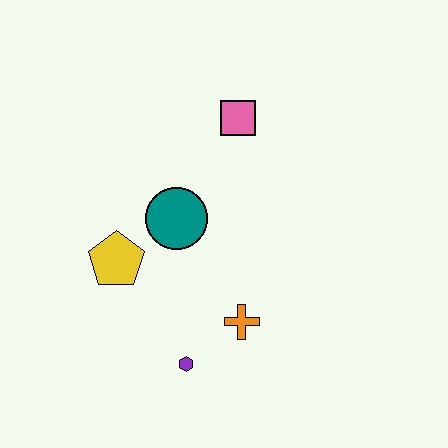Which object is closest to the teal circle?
The yellow pentagon is closest to the teal circle.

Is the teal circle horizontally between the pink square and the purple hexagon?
No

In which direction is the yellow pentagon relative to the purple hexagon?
The yellow pentagon is above the purple hexagon.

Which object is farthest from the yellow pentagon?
The pink square is farthest from the yellow pentagon.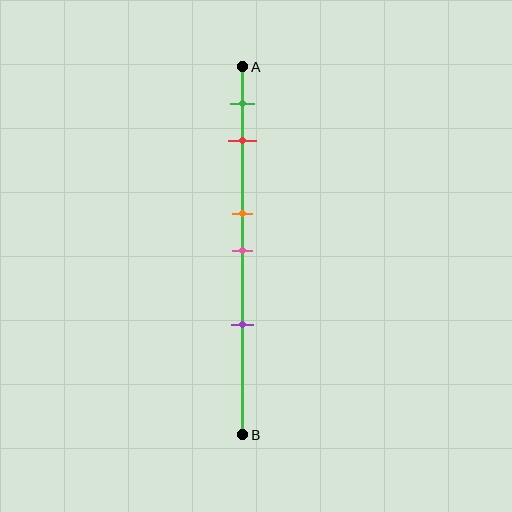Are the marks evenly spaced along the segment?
No, the marks are not evenly spaced.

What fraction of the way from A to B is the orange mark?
The orange mark is approximately 40% (0.4) of the way from A to B.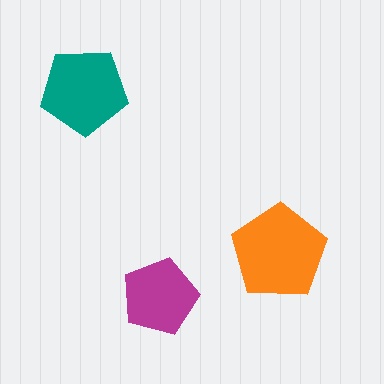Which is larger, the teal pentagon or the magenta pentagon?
The teal one.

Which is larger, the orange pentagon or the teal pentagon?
The orange one.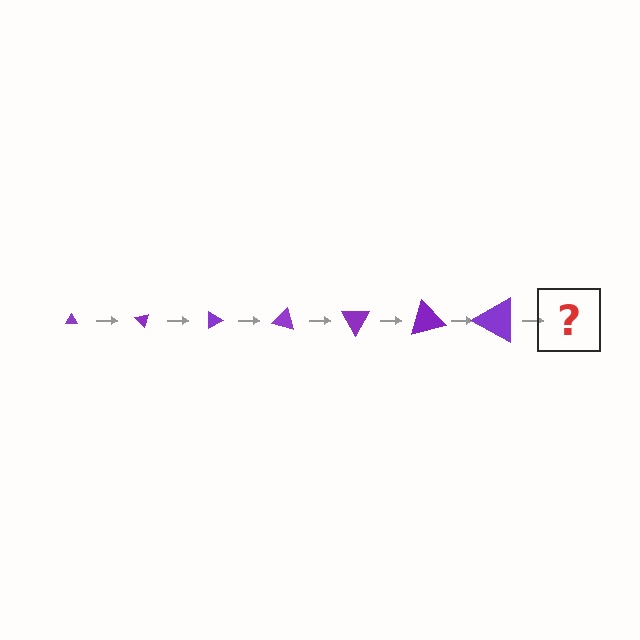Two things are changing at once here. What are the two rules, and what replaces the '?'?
The two rules are that the triangle grows larger each step and it rotates 45 degrees each step. The '?' should be a triangle, larger than the previous one and rotated 315 degrees from the start.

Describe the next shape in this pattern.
It should be a triangle, larger than the previous one and rotated 315 degrees from the start.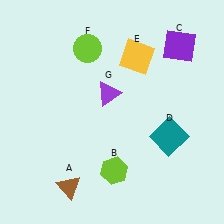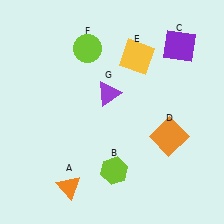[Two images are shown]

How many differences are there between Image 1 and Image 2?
There are 2 differences between the two images.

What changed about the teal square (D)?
In Image 1, D is teal. In Image 2, it changed to orange.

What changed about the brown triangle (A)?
In Image 1, A is brown. In Image 2, it changed to orange.